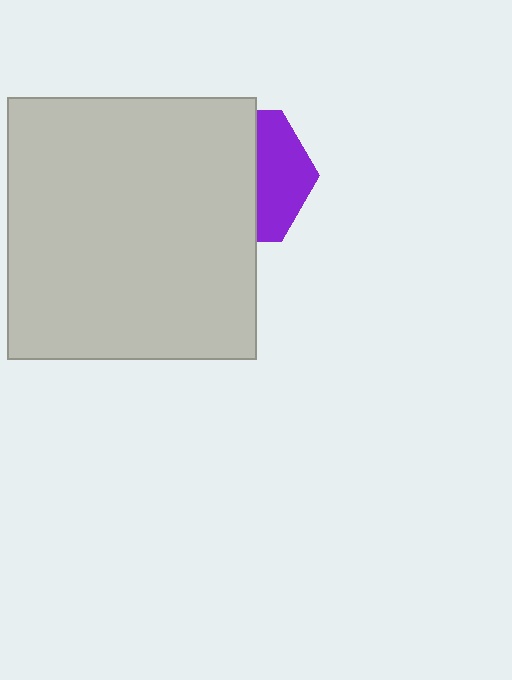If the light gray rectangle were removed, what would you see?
You would see the complete purple hexagon.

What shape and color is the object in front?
The object in front is a light gray rectangle.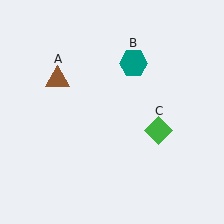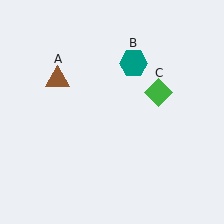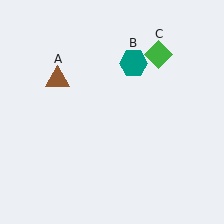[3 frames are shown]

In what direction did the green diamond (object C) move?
The green diamond (object C) moved up.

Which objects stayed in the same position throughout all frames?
Brown triangle (object A) and teal hexagon (object B) remained stationary.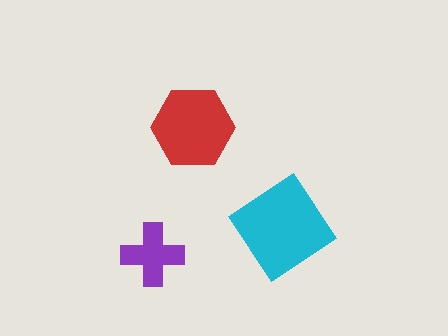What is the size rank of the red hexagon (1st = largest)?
2nd.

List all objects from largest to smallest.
The cyan diamond, the red hexagon, the purple cross.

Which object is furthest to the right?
The cyan diamond is rightmost.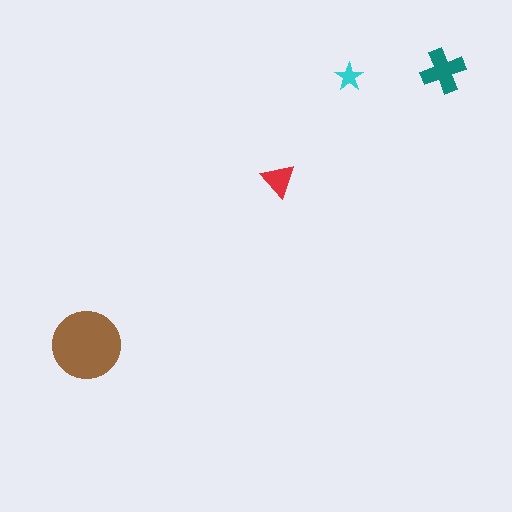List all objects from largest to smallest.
The brown circle, the teal cross, the red triangle, the cyan star.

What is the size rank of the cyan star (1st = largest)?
4th.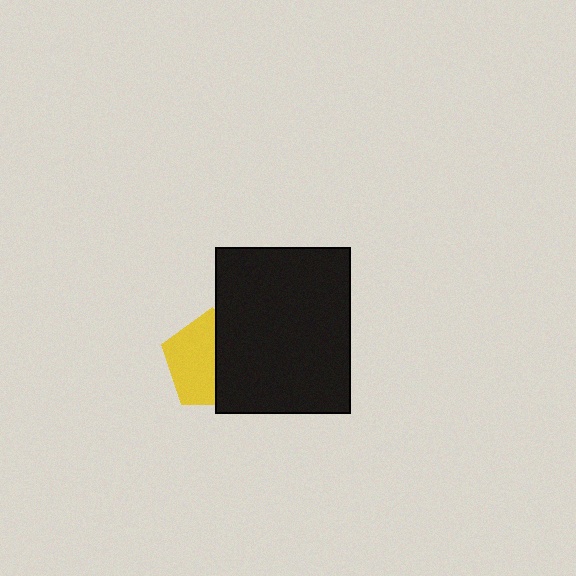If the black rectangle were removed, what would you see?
You would see the complete yellow pentagon.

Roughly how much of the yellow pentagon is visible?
About half of it is visible (roughly 54%).